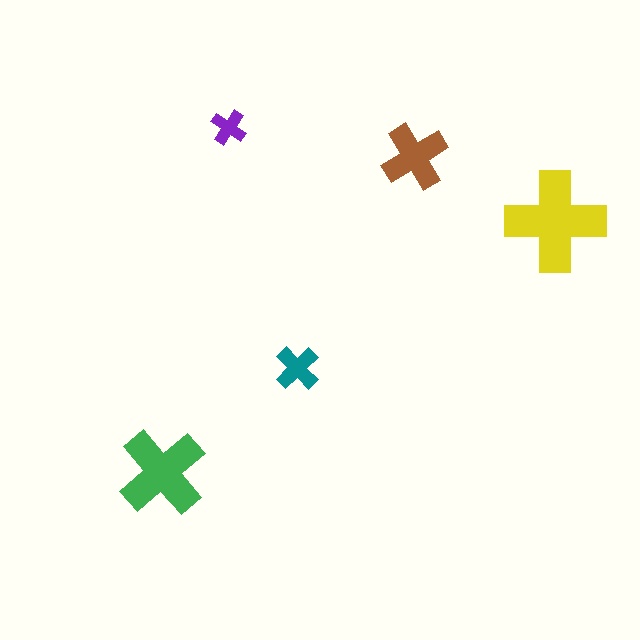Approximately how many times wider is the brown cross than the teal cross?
About 1.5 times wider.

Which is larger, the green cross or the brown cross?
The green one.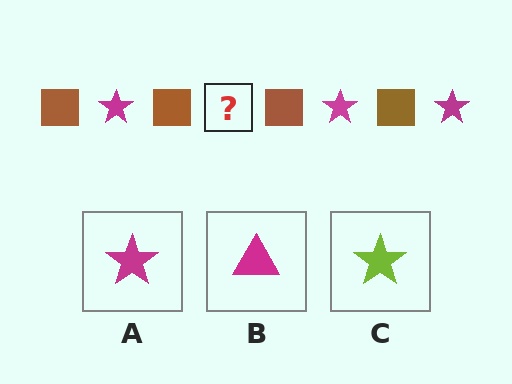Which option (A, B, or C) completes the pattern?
A.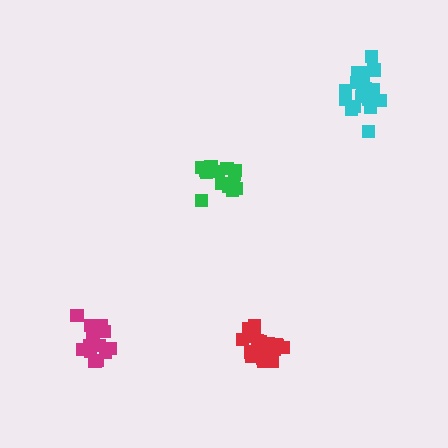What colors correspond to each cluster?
The clusters are colored: green, red, magenta, cyan.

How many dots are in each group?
Group 1: 16 dots, Group 2: 20 dots, Group 3: 14 dots, Group 4: 20 dots (70 total).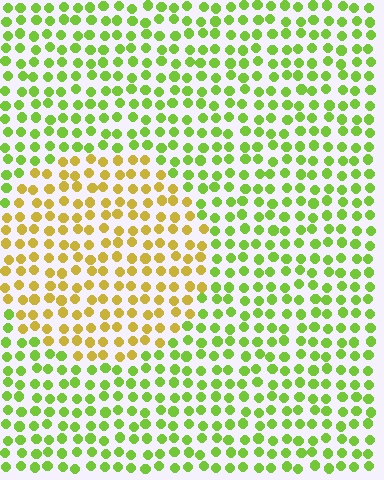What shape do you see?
I see a circle.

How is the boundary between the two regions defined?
The boundary is defined purely by a slight shift in hue (about 44 degrees). Spacing, size, and orientation are identical on both sides.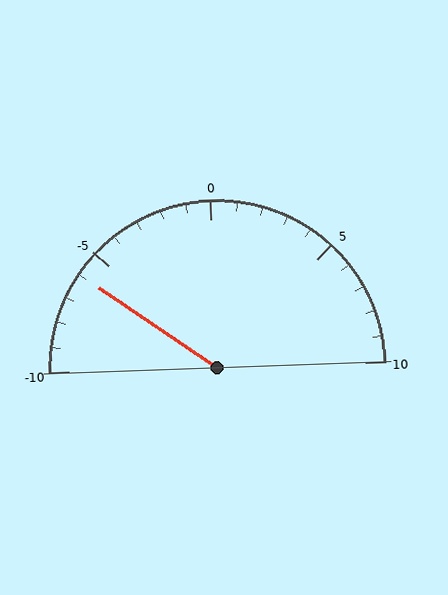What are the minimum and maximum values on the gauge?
The gauge ranges from -10 to 10.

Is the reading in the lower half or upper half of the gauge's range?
The reading is in the lower half of the range (-10 to 10).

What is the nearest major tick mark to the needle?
The nearest major tick mark is -5.